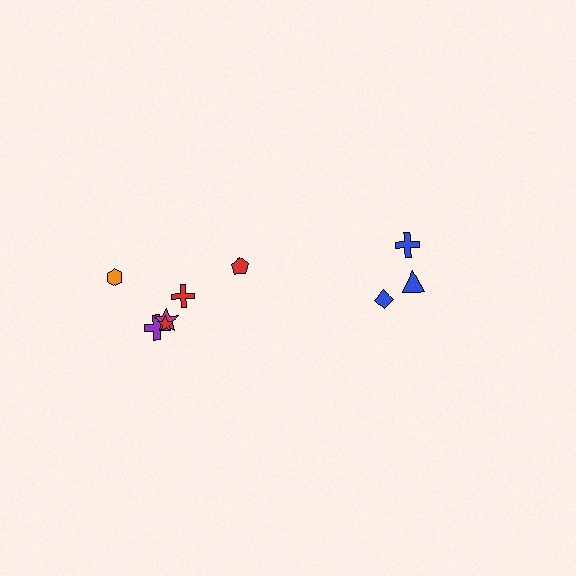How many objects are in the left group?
There are 6 objects.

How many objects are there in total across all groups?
There are 9 objects.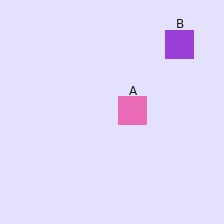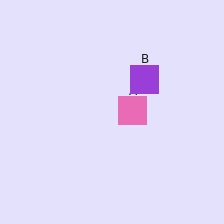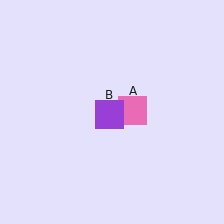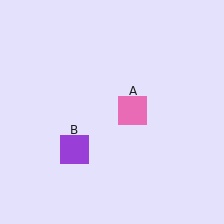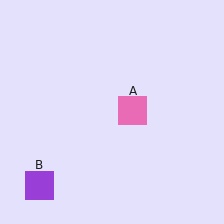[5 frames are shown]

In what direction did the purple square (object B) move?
The purple square (object B) moved down and to the left.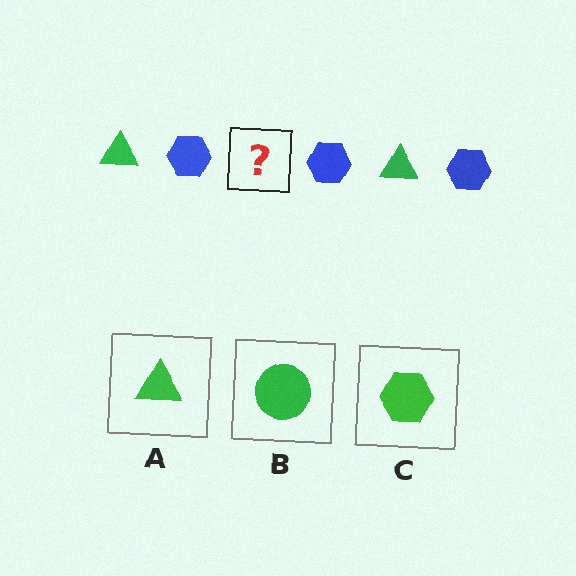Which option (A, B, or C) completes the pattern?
A.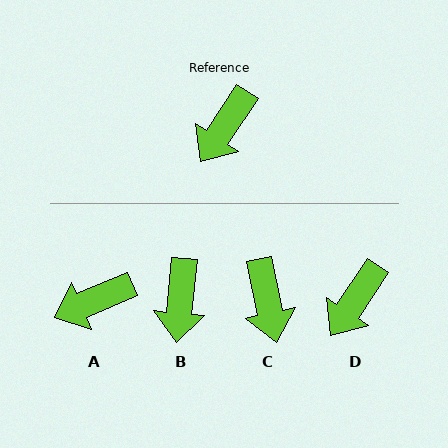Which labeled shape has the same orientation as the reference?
D.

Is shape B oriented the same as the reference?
No, it is off by about 28 degrees.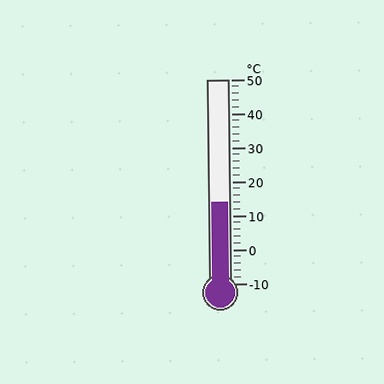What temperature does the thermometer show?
The thermometer shows approximately 14°C.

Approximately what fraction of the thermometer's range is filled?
The thermometer is filled to approximately 40% of its range.